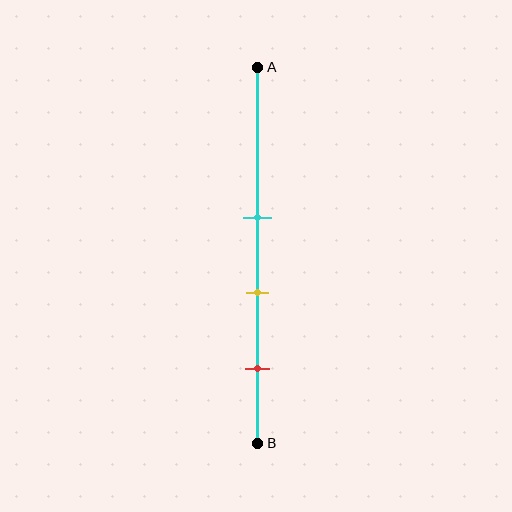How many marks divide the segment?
There are 3 marks dividing the segment.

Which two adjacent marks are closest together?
The cyan and yellow marks are the closest adjacent pair.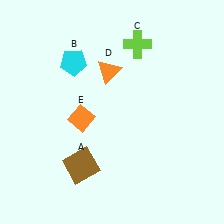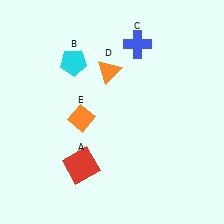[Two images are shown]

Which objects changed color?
A changed from brown to red. C changed from lime to blue.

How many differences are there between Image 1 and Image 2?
There are 2 differences between the two images.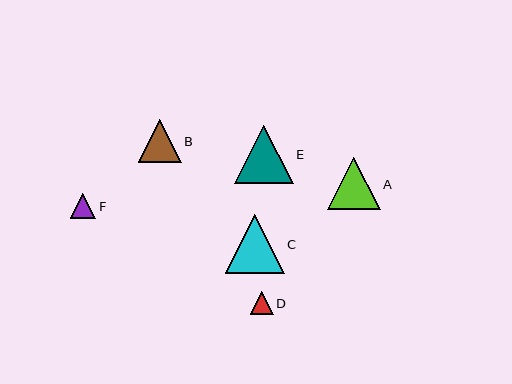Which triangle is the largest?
Triangle C is the largest with a size of approximately 59 pixels.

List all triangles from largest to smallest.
From largest to smallest: C, E, A, B, F, D.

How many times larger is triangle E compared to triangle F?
Triangle E is approximately 2.3 times the size of triangle F.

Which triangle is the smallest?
Triangle D is the smallest with a size of approximately 23 pixels.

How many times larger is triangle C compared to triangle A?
Triangle C is approximately 1.1 times the size of triangle A.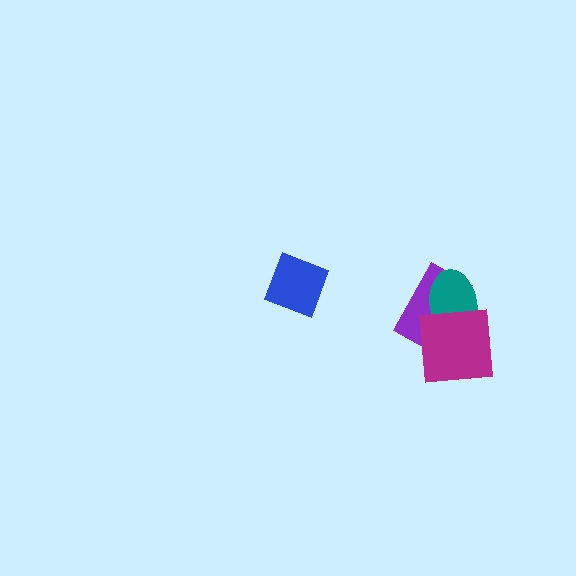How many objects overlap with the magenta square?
2 objects overlap with the magenta square.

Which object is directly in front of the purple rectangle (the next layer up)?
The teal ellipse is directly in front of the purple rectangle.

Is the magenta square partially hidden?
No, no other shape covers it.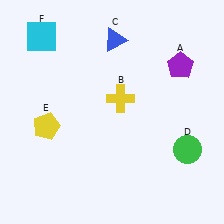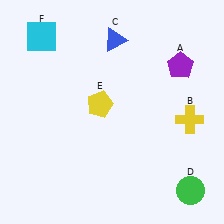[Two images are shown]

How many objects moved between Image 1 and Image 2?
3 objects moved between the two images.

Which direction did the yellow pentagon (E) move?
The yellow pentagon (E) moved right.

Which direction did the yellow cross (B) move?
The yellow cross (B) moved right.